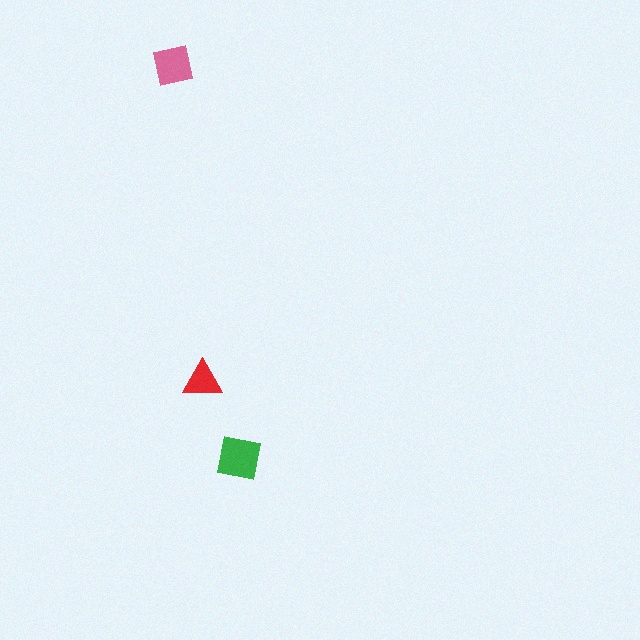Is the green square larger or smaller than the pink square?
Larger.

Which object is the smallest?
The red triangle.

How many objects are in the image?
There are 3 objects in the image.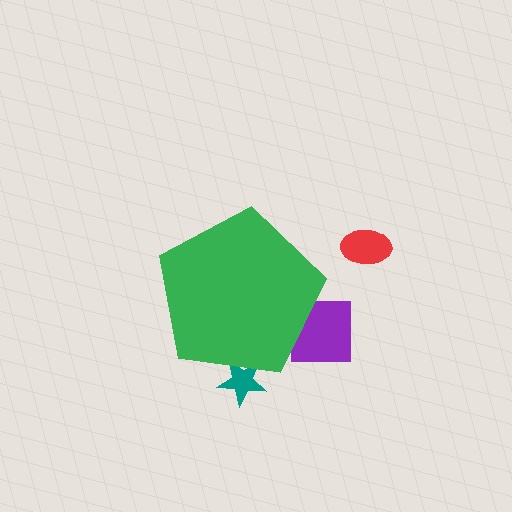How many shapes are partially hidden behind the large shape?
2 shapes are partially hidden.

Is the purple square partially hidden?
Yes, the purple square is partially hidden behind the green pentagon.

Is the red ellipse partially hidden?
No, the red ellipse is fully visible.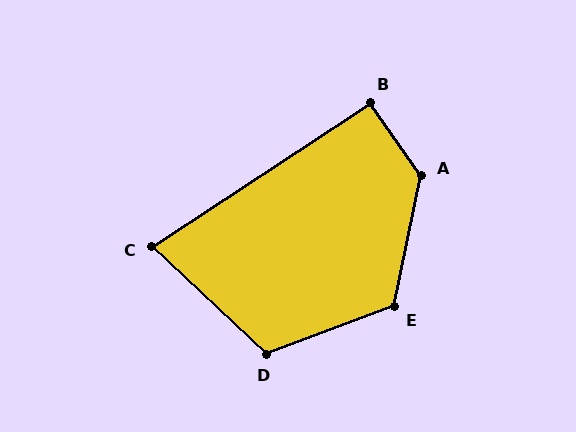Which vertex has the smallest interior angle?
C, at approximately 76 degrees.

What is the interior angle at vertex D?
Approximately 116 degrees (obtuse).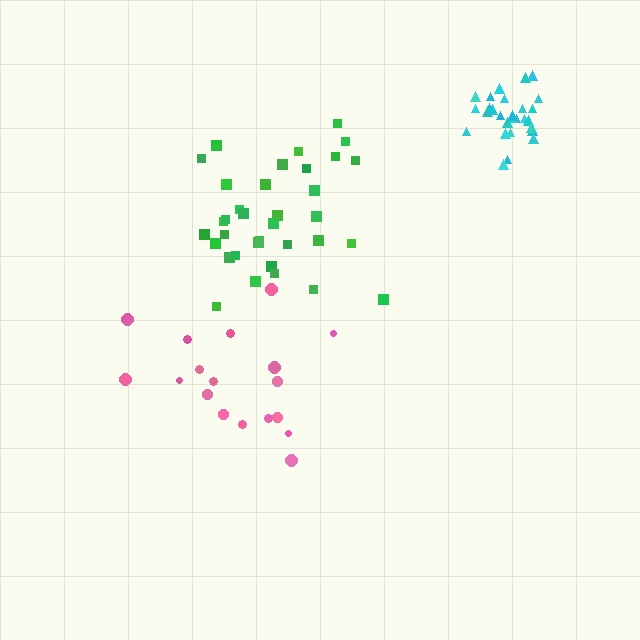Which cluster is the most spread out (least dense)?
Pink.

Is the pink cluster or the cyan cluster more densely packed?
Cyan.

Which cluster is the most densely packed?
Cyan.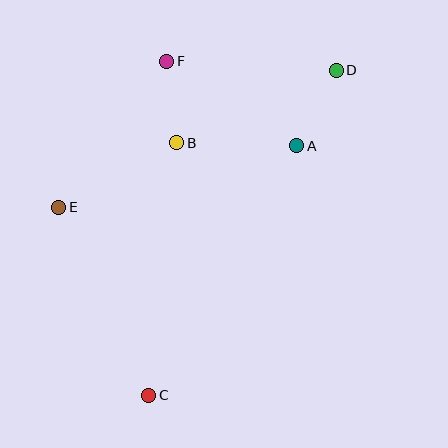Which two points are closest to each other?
Points B and F are closest to each other.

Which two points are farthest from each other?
Points C and D are farthest from each other.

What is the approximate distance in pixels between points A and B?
The distance between A and B is approximately 120 pixels.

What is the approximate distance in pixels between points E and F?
The distance between E and F is approximately 182 pixels.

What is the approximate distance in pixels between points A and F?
The distance between A and F is approximately 155 pixels.